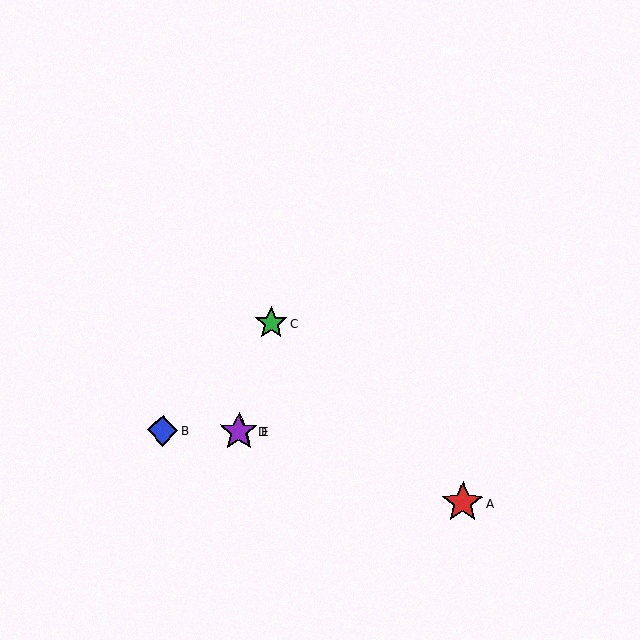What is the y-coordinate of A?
Object A is at y≈503.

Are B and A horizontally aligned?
No, B is at y≈430 and A is at y≈503.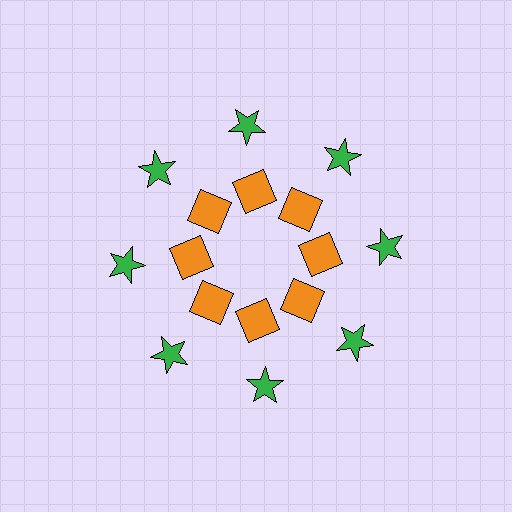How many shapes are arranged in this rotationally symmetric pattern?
There are 16 shapes, arranged in 8 groups of 2.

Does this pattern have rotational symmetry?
Yes, this pattern has 8-fold rotational symmetry. It looks the same after rotating 45 degrees around the center.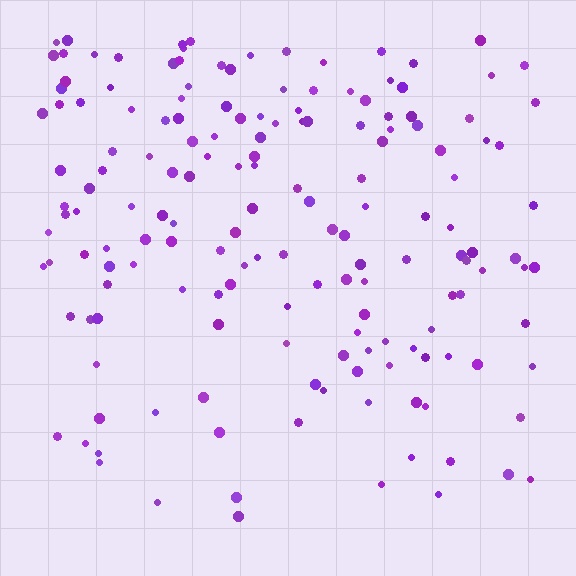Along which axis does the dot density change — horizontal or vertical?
Vertical.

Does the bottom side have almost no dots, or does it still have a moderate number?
Still a moderate number, just noticeably fewer than the top.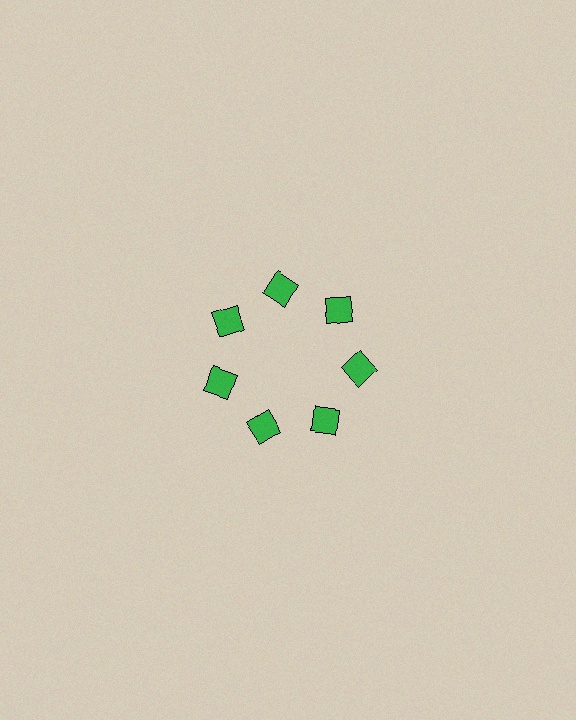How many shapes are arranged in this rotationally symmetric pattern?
There are 7 shapes, arranged in 7 groups of 1.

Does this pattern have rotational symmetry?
Yes, this pattern has 7-fold rotational symmetry. It looks the same after rotating 51 degrees around the center.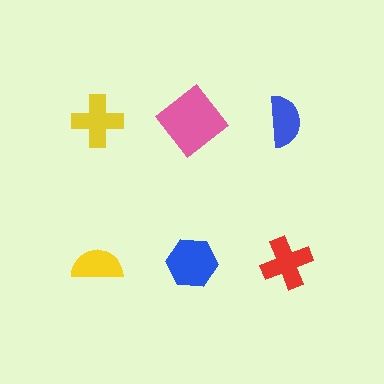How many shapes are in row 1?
3 shapes.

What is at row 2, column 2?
A blue hexagon.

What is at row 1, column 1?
A yellow cross.